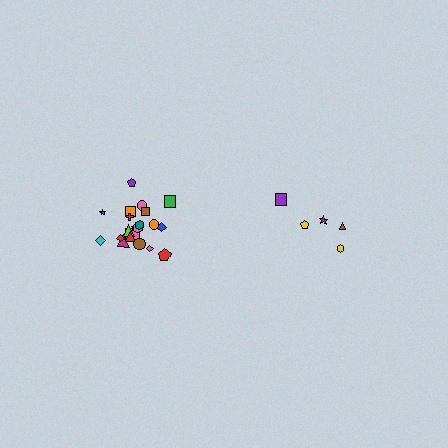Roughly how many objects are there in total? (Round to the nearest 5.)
Roughly 25 objects in total.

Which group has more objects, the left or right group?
The left group.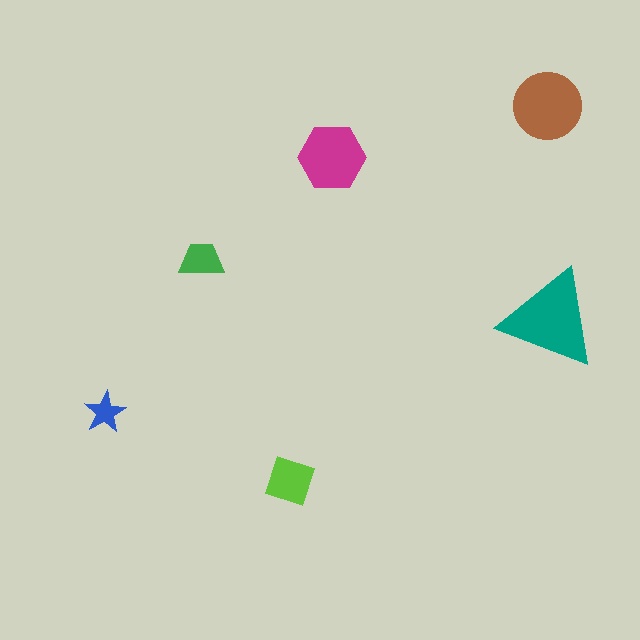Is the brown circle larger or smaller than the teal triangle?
Smaller.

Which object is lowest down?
The lime square is bottommost.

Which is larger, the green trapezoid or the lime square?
The lime square.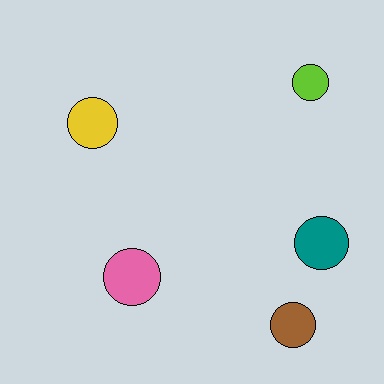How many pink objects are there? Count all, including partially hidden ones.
There is 1 pink object.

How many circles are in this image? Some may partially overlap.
There are 5 circles.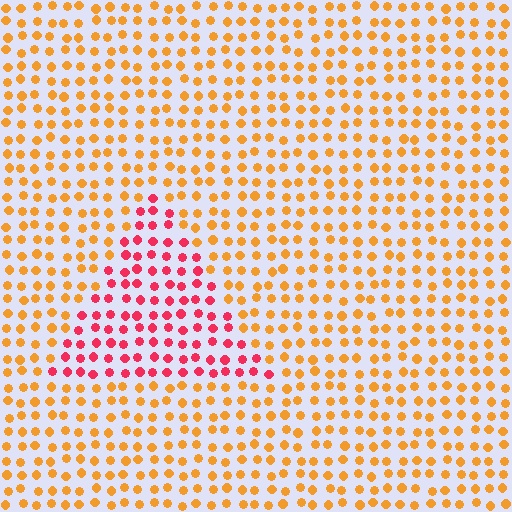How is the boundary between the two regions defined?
The boundary is defined purely by a slight shift in hue (about 48 degrees). Spacing, size, and orientation are identical on both sides.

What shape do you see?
I see a triangle.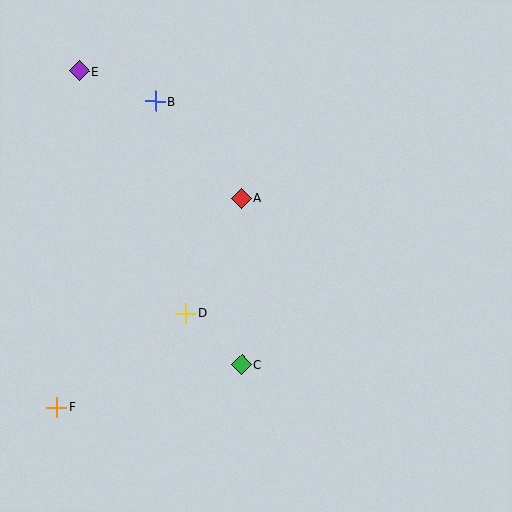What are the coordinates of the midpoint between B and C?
The midpoint between B and C is at (199, 233).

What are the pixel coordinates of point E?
Point E is at (79, 71).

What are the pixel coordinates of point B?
Point B is at (156, 101).